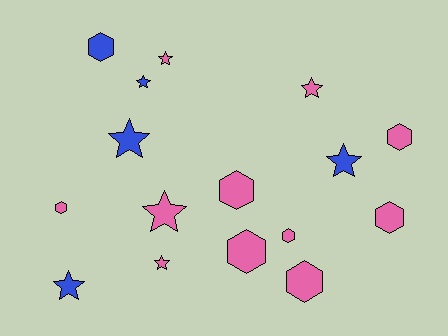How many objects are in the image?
There are 16 objects.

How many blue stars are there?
There are 4 blue stars.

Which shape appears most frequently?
Star, with 8 objects.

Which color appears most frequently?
Pink, with 11 objects.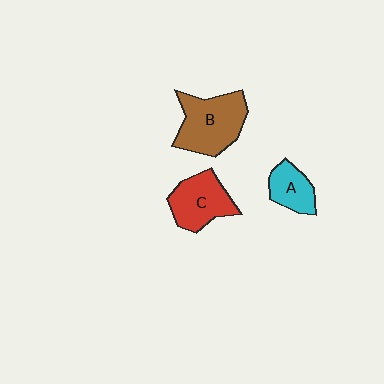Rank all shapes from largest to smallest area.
From largest to smallest: B (brown), C (red), A (cyan).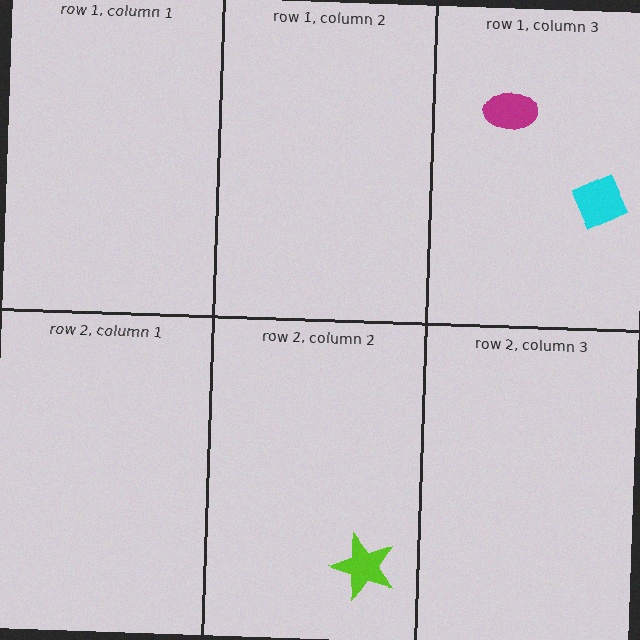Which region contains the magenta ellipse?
The row 1, column 3 region.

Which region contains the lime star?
The row 2, column 2 region.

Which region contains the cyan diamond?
The row 1, column 3 region.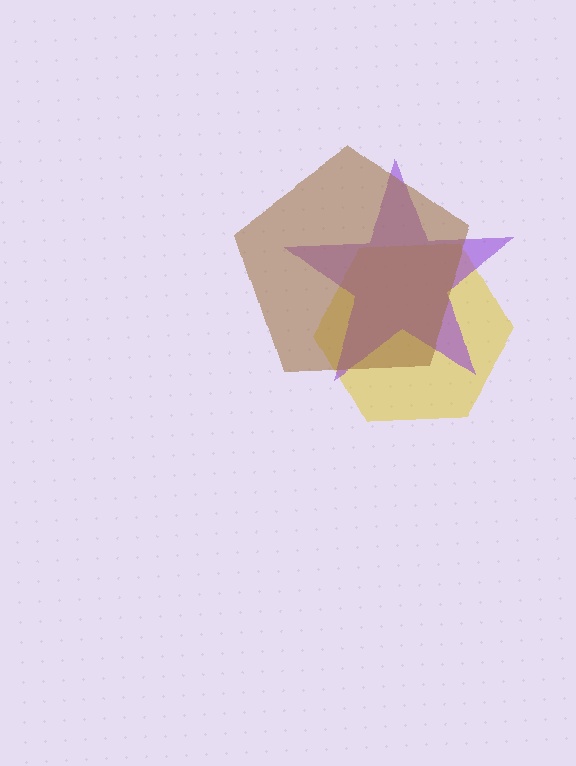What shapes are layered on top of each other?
The layered shapes are: a yellow hexagon, a purple star, a brown pentagon.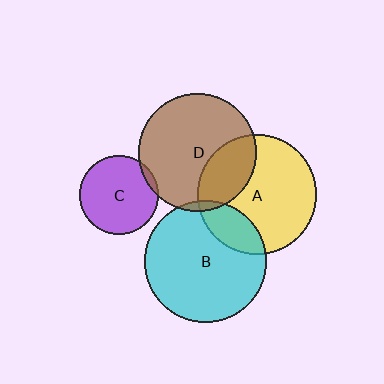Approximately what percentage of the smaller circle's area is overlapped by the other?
Approximately 20%.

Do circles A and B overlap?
Yes.